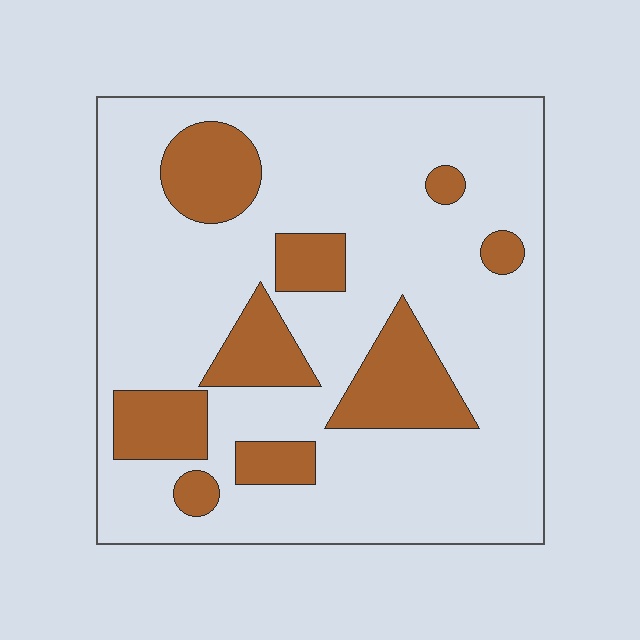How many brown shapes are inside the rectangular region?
9.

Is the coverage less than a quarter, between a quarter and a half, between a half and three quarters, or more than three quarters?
Less than a quarter.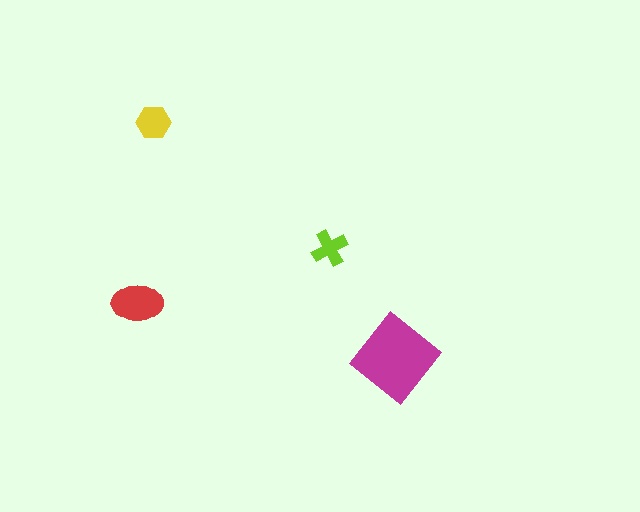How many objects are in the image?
There are 4 objects in the image.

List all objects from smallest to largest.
The lime cross, the yellow hexagon, the red ellipse, the magenta diamond.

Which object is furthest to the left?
The red ellipse is leftmost.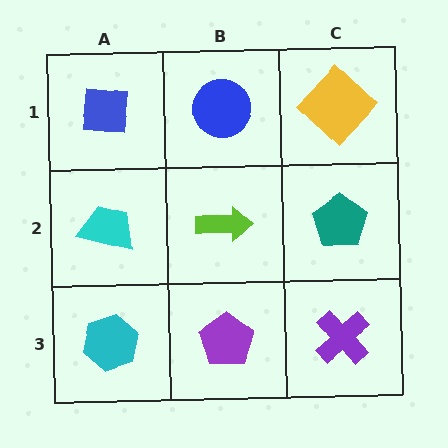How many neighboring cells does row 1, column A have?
2.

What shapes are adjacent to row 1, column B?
A lime arrow (row 2, column B), a blue square (row 1, column A), a yellow diamond (row 1, column C).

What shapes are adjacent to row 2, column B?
A blue circle (row 1, column B), a purple pentagon (row 3, column B), a cyan trapezoid (row 2, column A), a teal pentagon (row 2, column C).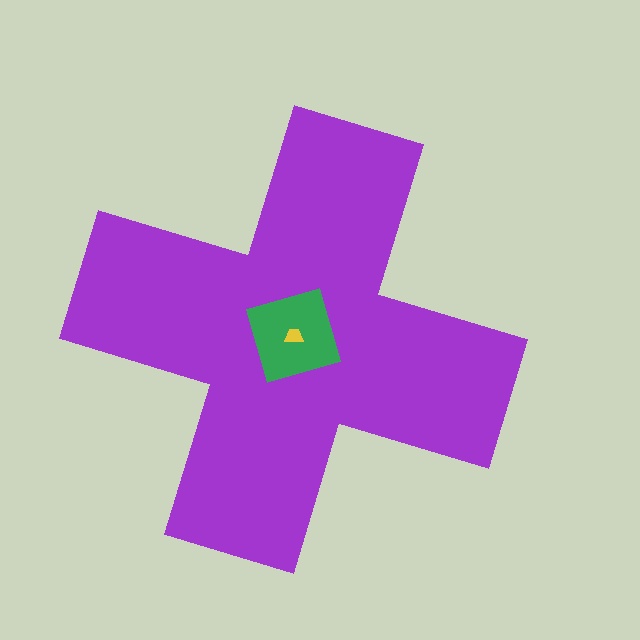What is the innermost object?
The yellow trapezoid.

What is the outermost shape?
The purple cross.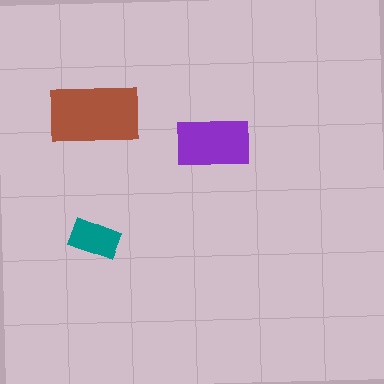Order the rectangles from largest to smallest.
the brown one, the purple one, the teal one.